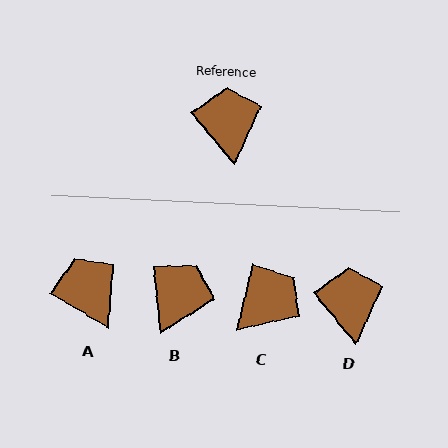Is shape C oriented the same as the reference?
No, it is off by about 53 degrees.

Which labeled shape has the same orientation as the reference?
D.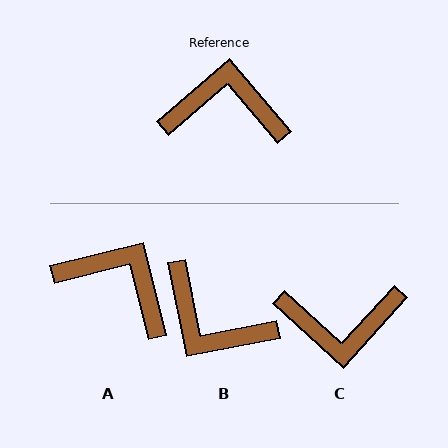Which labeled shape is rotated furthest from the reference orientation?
C, about 173 degrees away.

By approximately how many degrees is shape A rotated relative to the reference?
Approximately 27 degrees clockwise.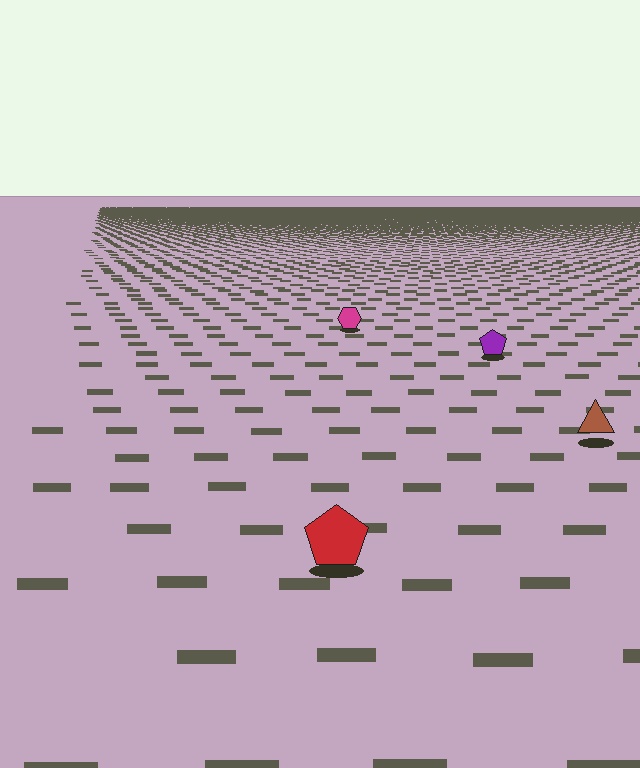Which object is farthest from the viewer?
The magenta hexagon is farthest from the viewer. It appears smaller and the ground texture around it is denser.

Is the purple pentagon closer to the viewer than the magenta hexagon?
Yes. The purple pentagon is closer — you can tell from the texture gradient: the ground texture is coarser near it.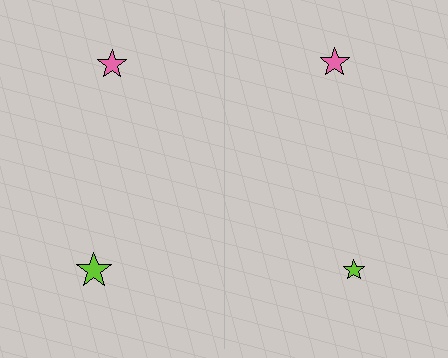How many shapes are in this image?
There are 4 shapes in this image.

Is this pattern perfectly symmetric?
No, the pattern is not perfectly symmetric. The lime star on the right side has a different size than its mirror counterpart.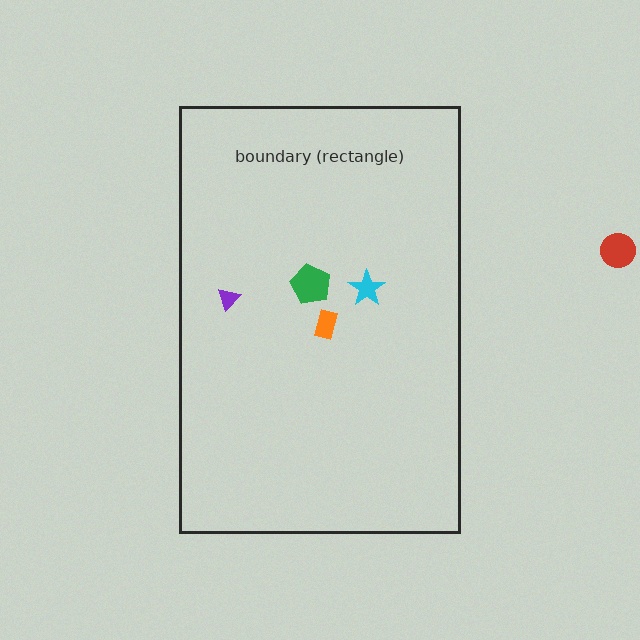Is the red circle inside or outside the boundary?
Outside.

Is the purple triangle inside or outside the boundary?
Inside.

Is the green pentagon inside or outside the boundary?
Inside.